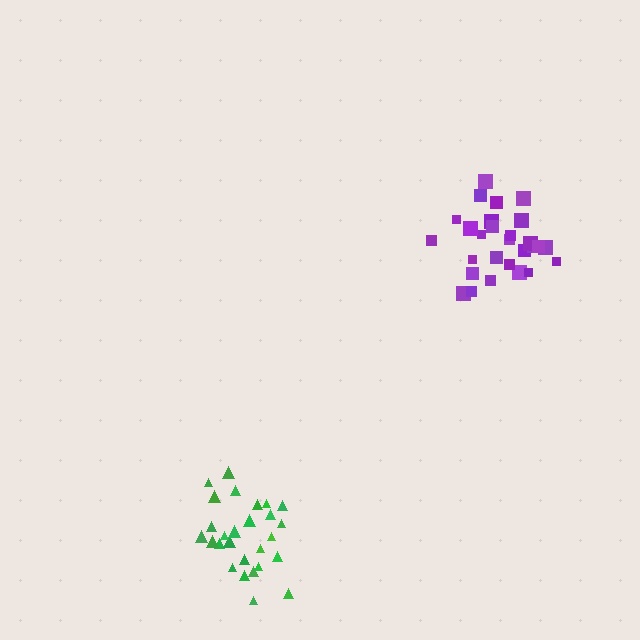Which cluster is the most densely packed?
Purple.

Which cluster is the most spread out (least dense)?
Green.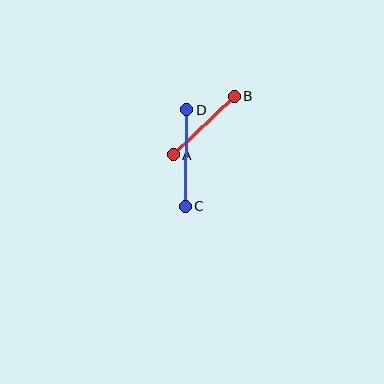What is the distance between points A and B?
The distance is approximately 84 pixels.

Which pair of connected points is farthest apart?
Points C and D are farthest apart.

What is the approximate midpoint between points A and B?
The midpoint is at approximately (204, 126) pixels.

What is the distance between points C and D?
The distance is approximately 96 pixels.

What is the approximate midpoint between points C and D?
The midpoint is at approximately (186, 158) pixels.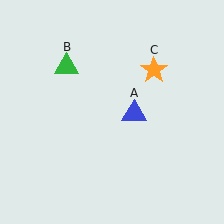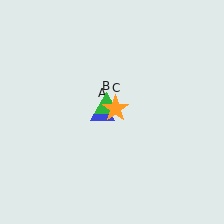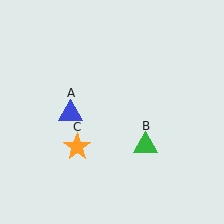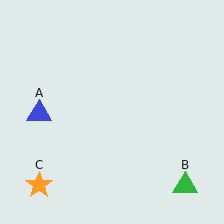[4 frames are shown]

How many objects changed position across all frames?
3 objects changed position: blue triangle (object A), green triangle (object B), orange star (object C).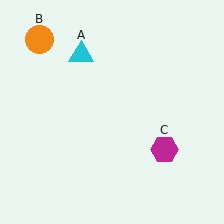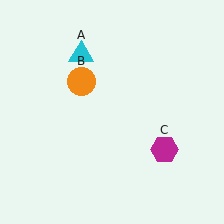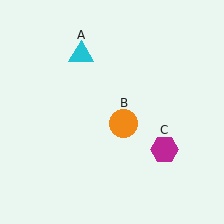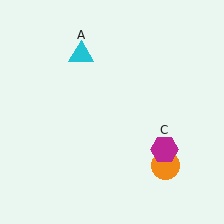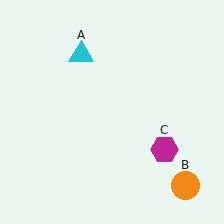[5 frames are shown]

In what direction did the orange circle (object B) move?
The orange circle (object B) moved down and to the right.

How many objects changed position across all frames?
1 object changed position: orange circle (object B).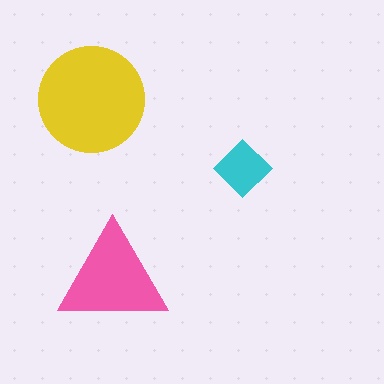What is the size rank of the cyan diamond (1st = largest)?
3rd.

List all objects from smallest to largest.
The cyan diamond, the pink triangle, the yellow circle.